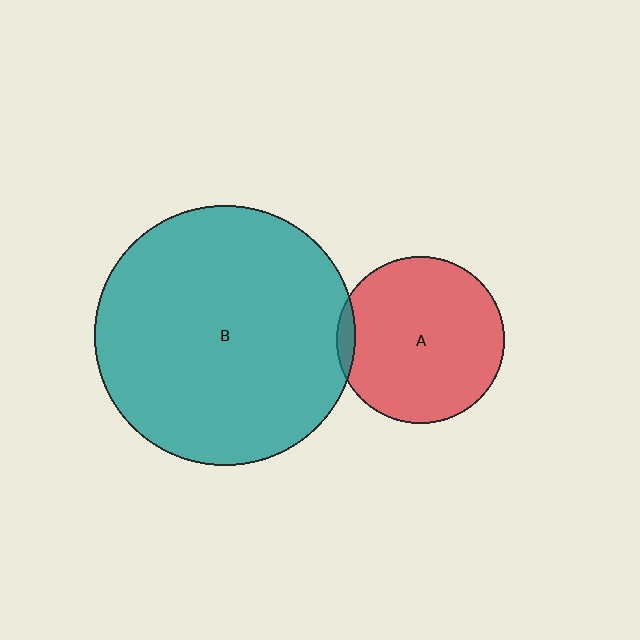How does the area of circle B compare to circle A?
Approximately 2.4 times.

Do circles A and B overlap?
Yes.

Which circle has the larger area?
Circle B (teal).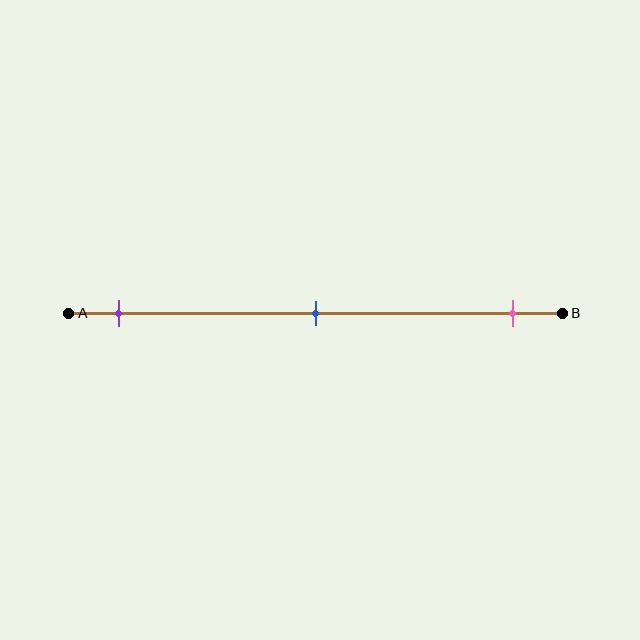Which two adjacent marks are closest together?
The purple and blue marks are the closest adjacent pair.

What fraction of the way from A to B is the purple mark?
The purple mark is approximately 10% (0.1) of the way from A to B.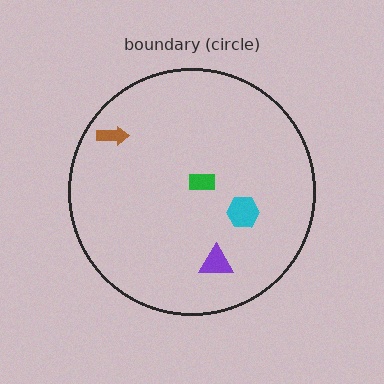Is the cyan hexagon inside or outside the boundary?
Inside.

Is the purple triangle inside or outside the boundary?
Inside.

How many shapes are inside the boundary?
4 inside, 0 outside.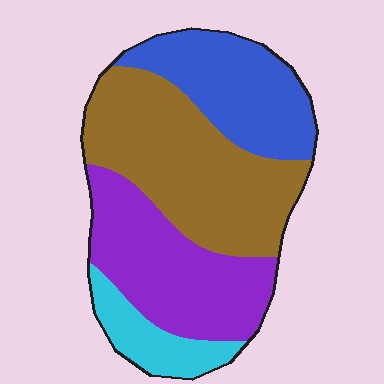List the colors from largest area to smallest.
From largest to smallest: brown, purple, blue, cyan.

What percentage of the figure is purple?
Purple takes up between a sixth and a third of the figure.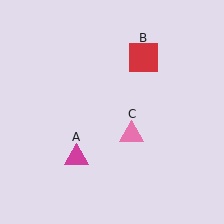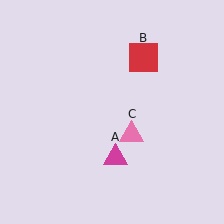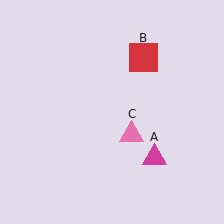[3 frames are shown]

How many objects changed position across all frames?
1 object changed position: magenta triangle (object A).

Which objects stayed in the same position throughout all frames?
Red square (object B) and pink triangle (object C) remained stationary.